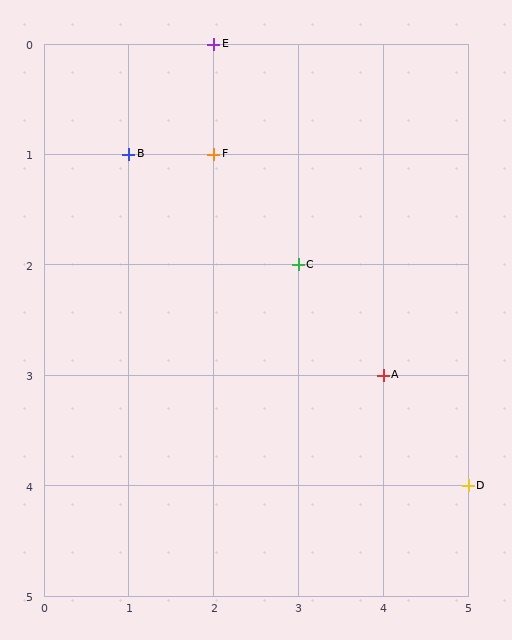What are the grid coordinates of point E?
Point E is at grid coordinates (2, 0).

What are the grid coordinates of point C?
Point C is at grid coordinates (3, 2).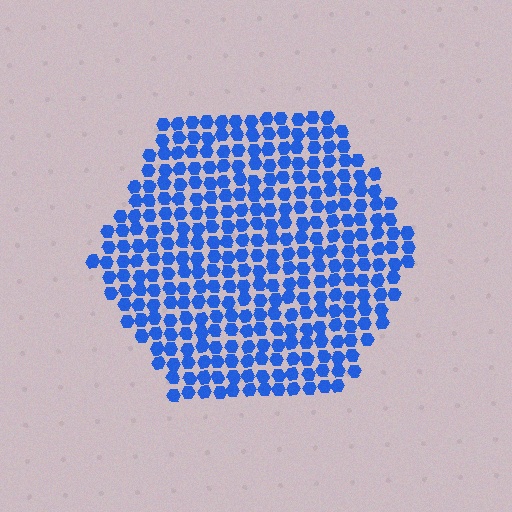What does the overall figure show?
The overall figure shows a hexagon.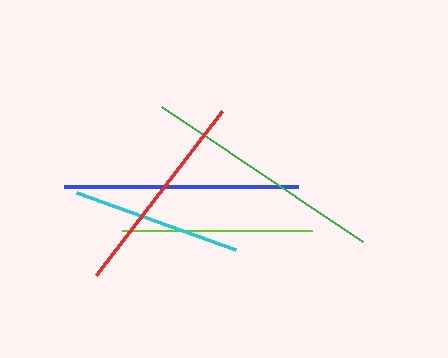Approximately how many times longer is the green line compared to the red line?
The green line is approximately 1.2 times the length of the red line.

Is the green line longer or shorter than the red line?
The green line is longer than the red line.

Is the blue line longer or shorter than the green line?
The green line is longer than the blue line.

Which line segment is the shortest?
The cyan line is the shortest at approximately 169 pixels.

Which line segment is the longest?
The green line is the longest at approximately 243 pixels.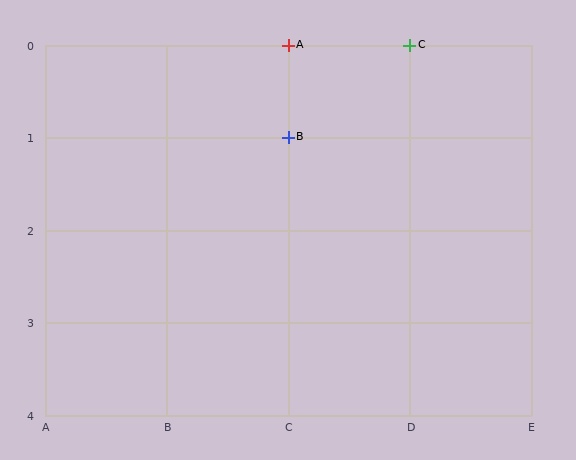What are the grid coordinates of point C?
Point C is at grid coordinates (D, 0).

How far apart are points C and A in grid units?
Points C and A are 1 column apart.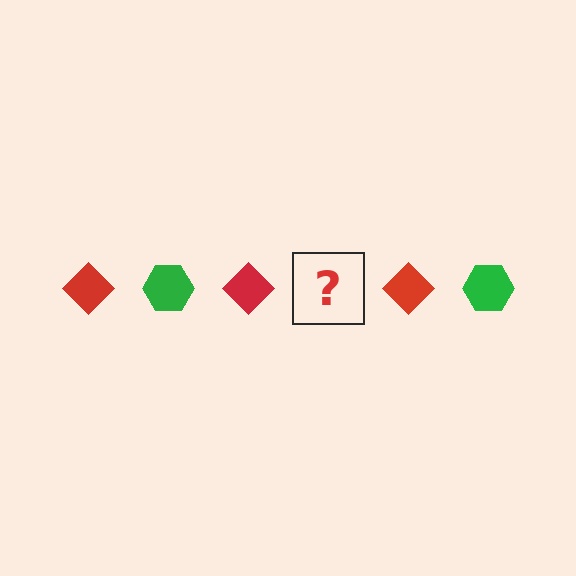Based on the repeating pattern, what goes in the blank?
The blank should be a green hexagon.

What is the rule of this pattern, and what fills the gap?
The rule is that the pattern alternates between red diamond and green hexagon. The gap should be filled with a green hexagon.